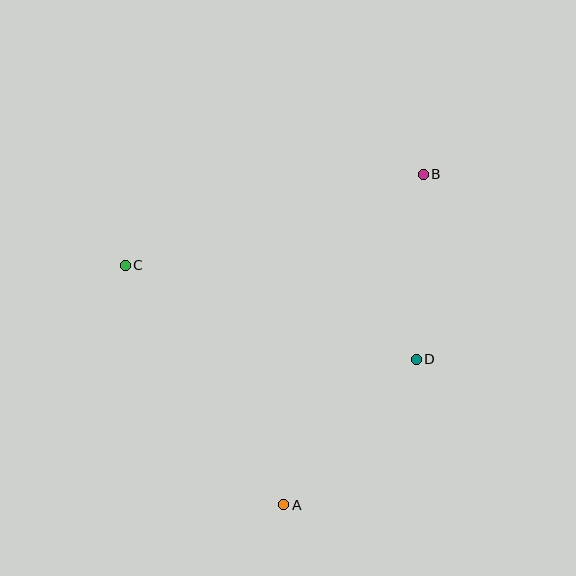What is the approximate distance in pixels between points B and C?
The distance between B and C is approximately 312 pixels.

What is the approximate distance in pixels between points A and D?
The distance between A and D is approximately 197 pixels.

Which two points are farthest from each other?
Points A and B are farthest from each other.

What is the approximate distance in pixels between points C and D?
The distance between C and D is approximately 306 pixels.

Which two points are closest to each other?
Points B and D are closest to each other.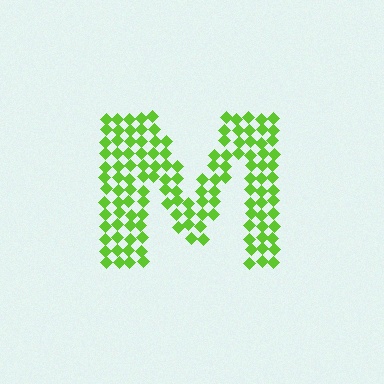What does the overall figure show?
The overall figure shows the letter M.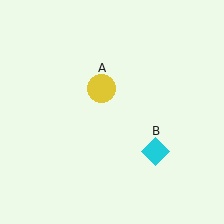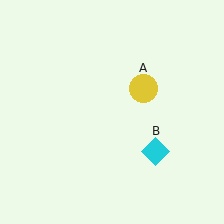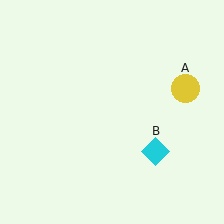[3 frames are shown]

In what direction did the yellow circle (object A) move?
The yellow circle (object A) moved right.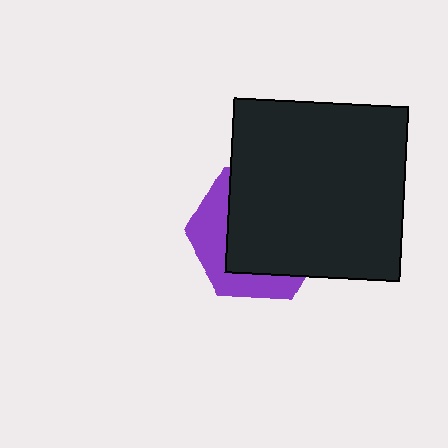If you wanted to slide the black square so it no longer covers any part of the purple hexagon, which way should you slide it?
Slide it toward the upper-right — that is the most direct way to separate the two shapes.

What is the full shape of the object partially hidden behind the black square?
The partially hidden object is a purple hexagon.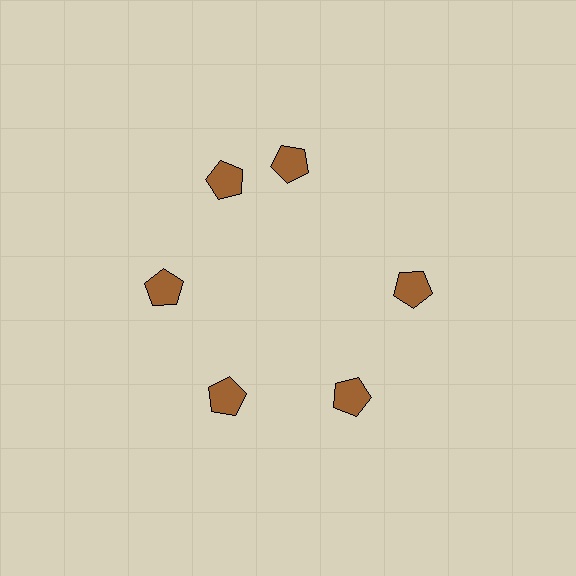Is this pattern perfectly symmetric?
No. The 6 brown pentagons are arranged in a ring, but one element near the 1 o'clock position is rotated out of alignment along the ring, breaking the 6-fold rotational symmetry.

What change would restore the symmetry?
The symmetry would be restored by rotating it back into even spacing with its neighbors so that all 6 pentagons sit at equal angles and equal distance from the center.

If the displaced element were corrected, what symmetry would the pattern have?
It would have 6-fold rotational symmetry — the pattern would map onto itself every 60 degrees.